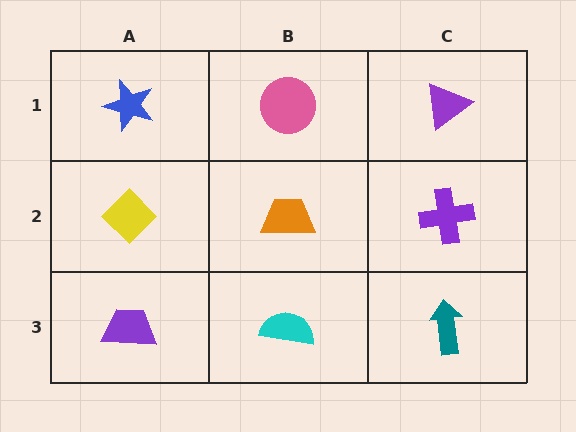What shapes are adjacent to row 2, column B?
A pink circle (row 1, column B), a cyan semicircle (row 3, column B), a yellow diamond (row 2, column A), a purple cross (row 2, column C).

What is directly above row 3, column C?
A purple cross.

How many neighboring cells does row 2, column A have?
3.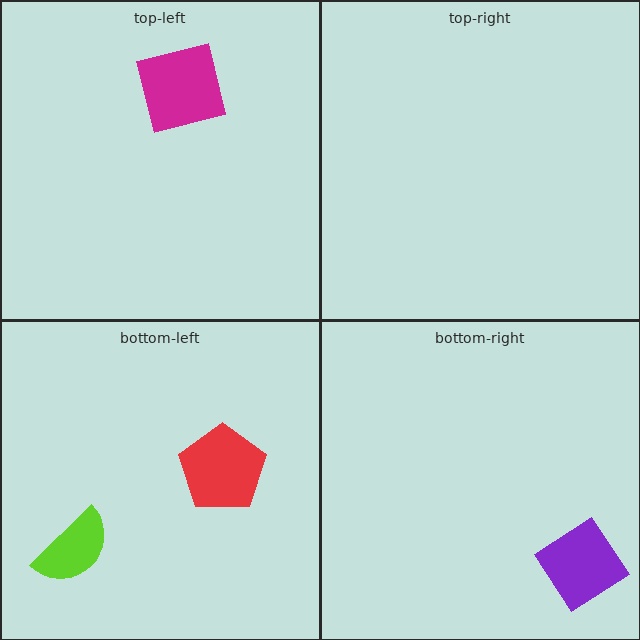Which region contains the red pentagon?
The bottom-left region.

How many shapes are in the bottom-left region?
2.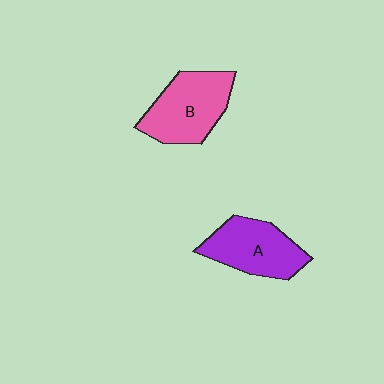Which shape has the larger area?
Shape B (pink).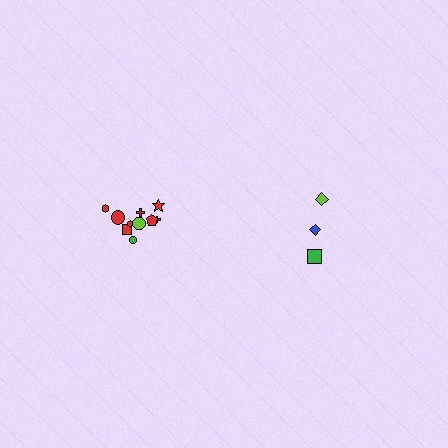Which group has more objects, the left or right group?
The left group.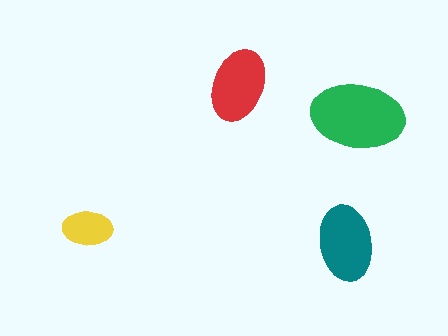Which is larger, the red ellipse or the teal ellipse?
The teal one.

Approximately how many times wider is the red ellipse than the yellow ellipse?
About 1.5 times wider.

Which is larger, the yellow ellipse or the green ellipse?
The green one.